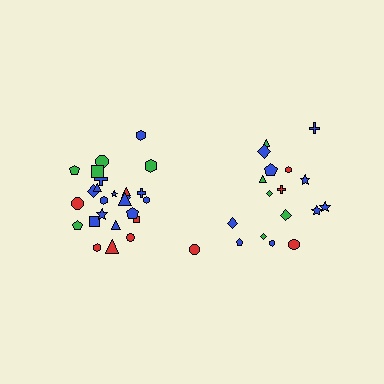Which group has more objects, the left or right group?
The left group.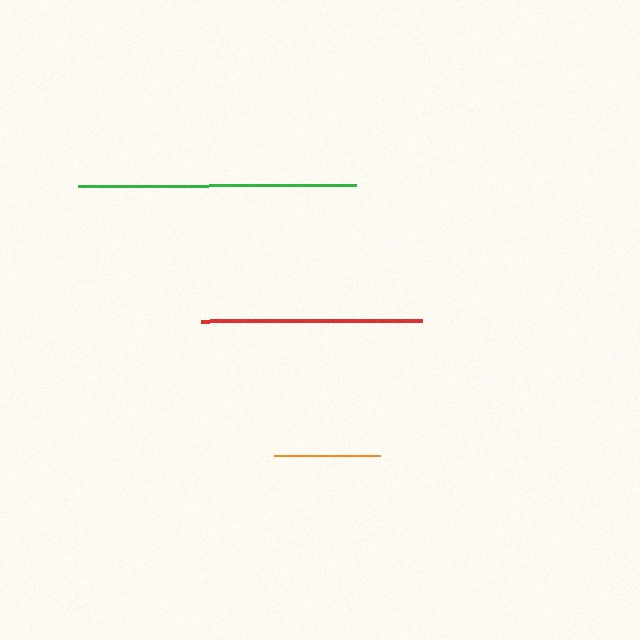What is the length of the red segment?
The red segment is approximately 221 pixels long.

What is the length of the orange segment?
The orange segment is approximately 107 pixels long.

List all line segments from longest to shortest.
From longest to shortest: green, red, orange.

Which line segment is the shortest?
The orange line is the shortest at approximately 107 pixels.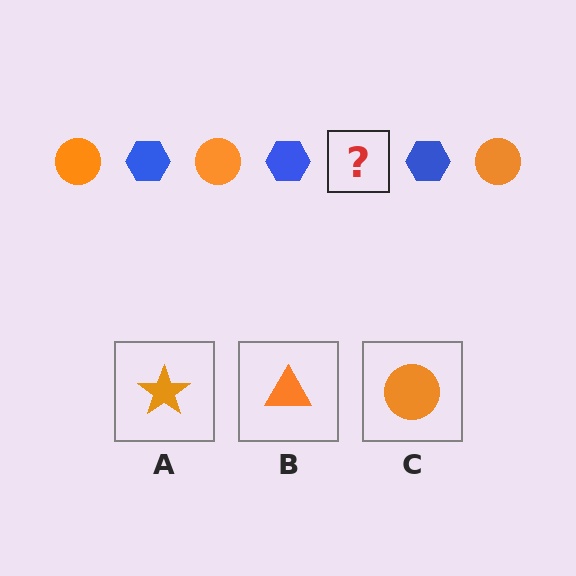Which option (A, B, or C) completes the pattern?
C.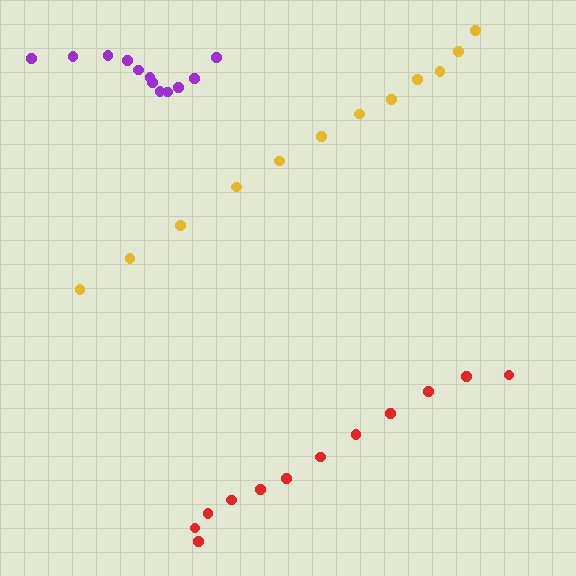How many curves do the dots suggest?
There are 3 distinct paths.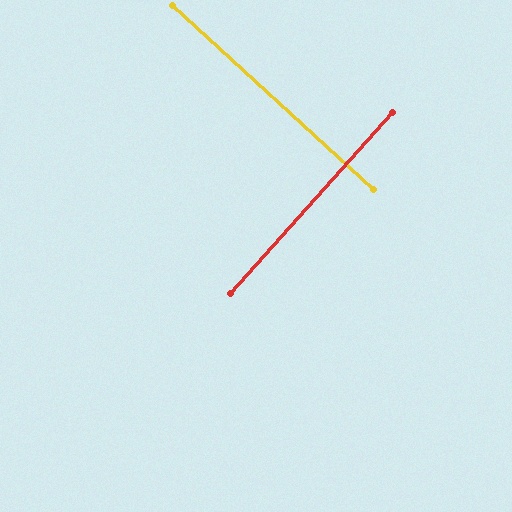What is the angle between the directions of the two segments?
Approximately 89 degrees.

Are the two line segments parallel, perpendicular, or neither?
Perpendicular — they meet at approximately 89°.